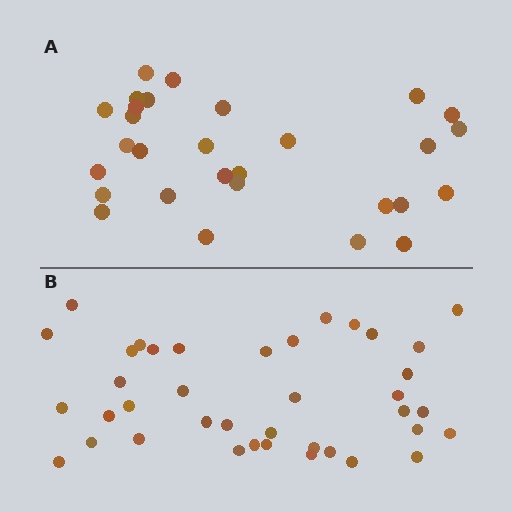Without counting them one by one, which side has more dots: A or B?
Region B (the bottom region) has more dots.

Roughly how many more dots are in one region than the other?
Region B has roughly 10 or so more dots than region A.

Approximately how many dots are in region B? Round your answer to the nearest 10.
About 40 dots. (The exact count is 39, which rounds to 40.)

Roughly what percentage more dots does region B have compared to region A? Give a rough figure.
About 35% more.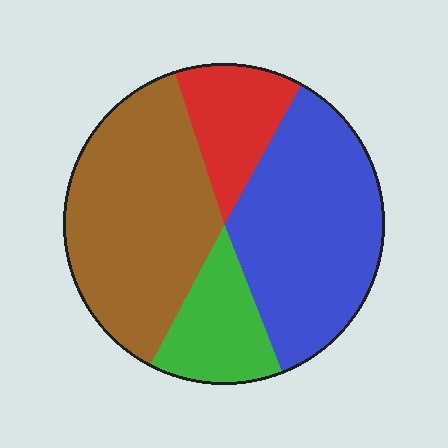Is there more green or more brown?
Brown.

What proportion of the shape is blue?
Blue takes up between a third and a half of the shape.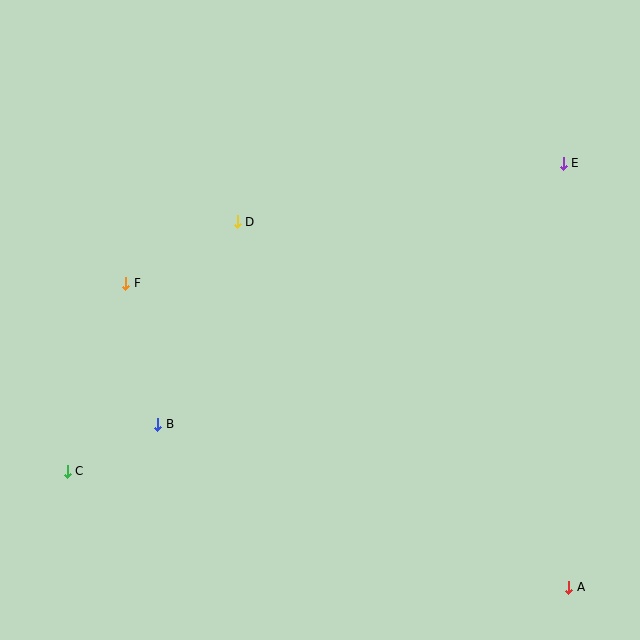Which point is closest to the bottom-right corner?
Point A is closest to the bottom-right corner.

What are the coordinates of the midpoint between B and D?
The midpoint between B and D is at (197, 323).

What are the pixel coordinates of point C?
Point C is at (67, 471).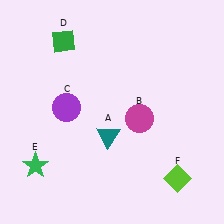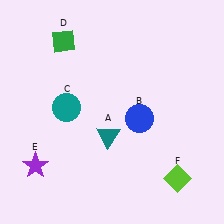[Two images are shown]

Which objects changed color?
B changed from magenta to blue. C changed from purple to teal. E changed from green to purple.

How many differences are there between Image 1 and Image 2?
There are 3 differences between the two images.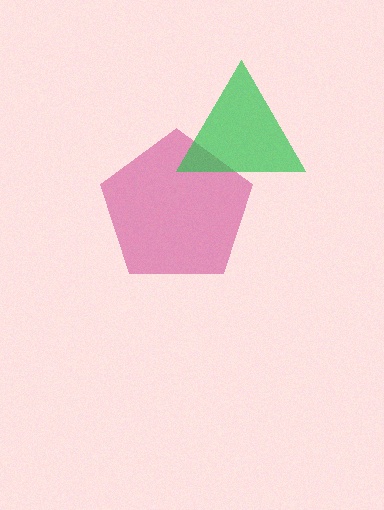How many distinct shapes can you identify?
There are 2 distinct shapes: a magenta pentagon, a green triangle.